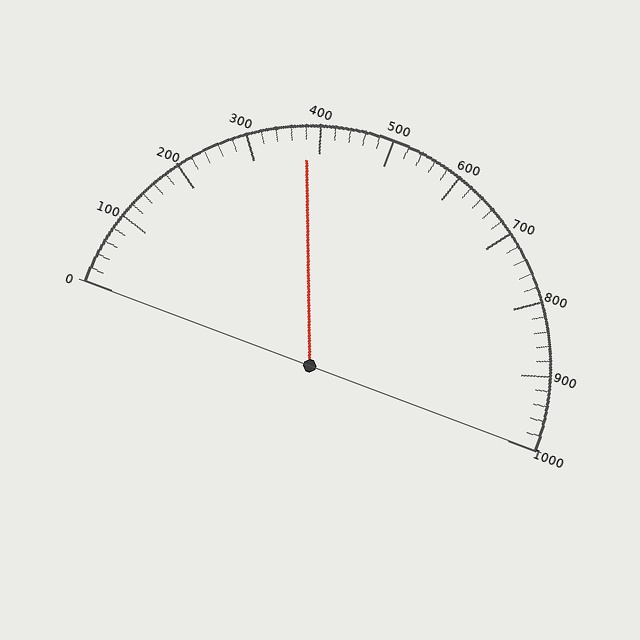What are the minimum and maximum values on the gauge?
The gauge ranges from 0 to 1000.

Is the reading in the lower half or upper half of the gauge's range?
The reading is in the lower half of the range (0 to 1000).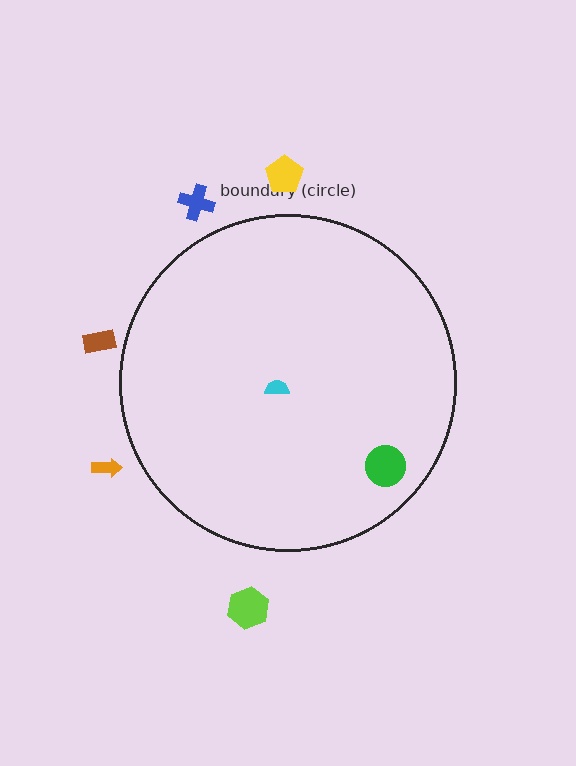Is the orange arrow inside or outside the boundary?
Outside.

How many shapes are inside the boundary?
2 inside, 5 outside.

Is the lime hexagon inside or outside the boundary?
Outside.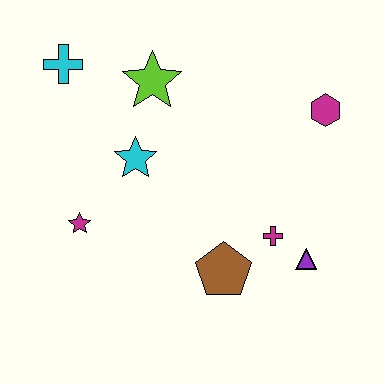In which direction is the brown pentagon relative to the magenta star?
The brown pentagon is to the right of the magenta star.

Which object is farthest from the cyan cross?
The purple triangle is farthest from the cyan cross.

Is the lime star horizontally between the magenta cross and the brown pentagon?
No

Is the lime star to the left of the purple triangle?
Yes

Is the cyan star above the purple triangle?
Yes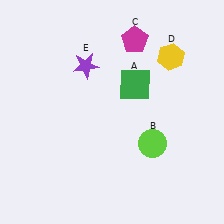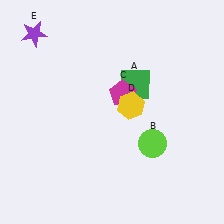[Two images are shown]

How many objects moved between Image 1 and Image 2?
3 objects moved between the two images.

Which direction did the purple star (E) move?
The purple star (E) moved left.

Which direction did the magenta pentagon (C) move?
The magenta pentagon (C) moved down.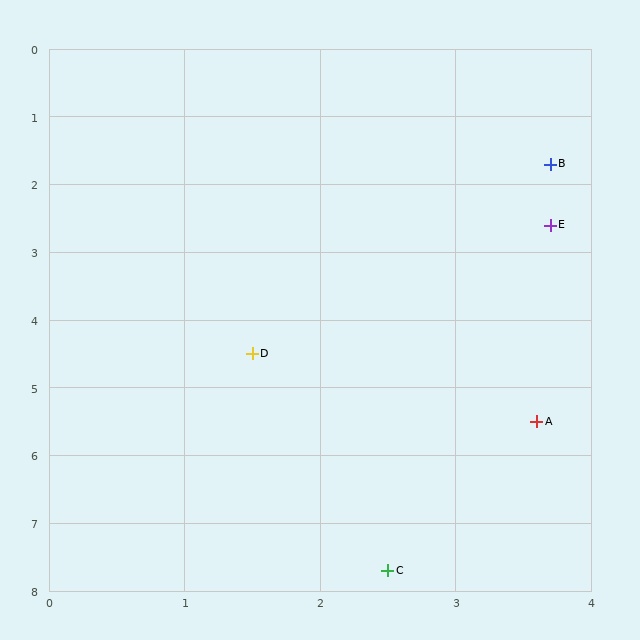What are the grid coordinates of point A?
Point A is at approximately (3.6, 5.5).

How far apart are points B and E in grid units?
Points B and E are about 0.9 grid units apart.